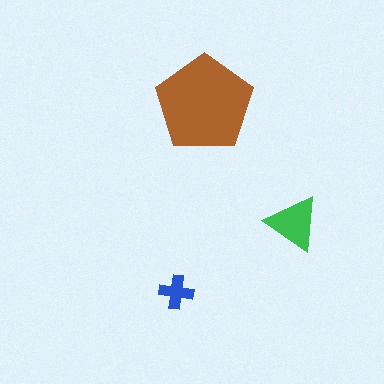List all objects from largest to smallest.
The brown pentagon, the green triangle, the blue cross.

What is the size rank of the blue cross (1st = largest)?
3rd.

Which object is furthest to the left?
The blue cross is leftmost.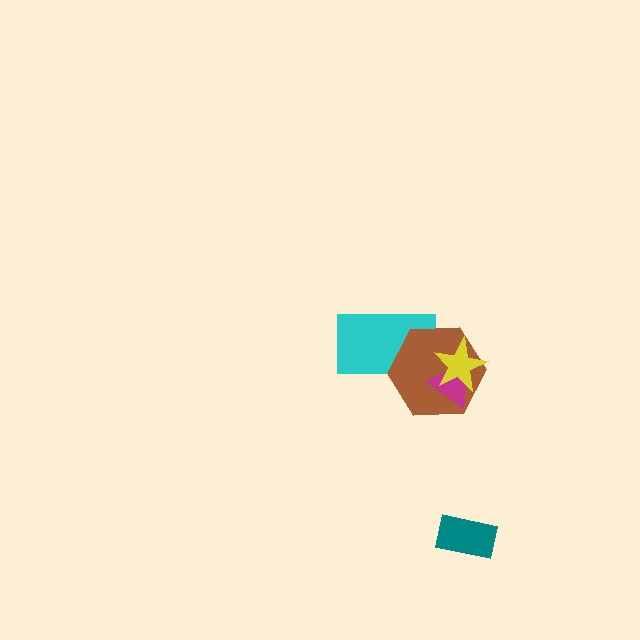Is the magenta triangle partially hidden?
Yes, it is partially covered by another shape.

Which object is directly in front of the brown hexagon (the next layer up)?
The magenta triangle is directly in front of the brown hexagon.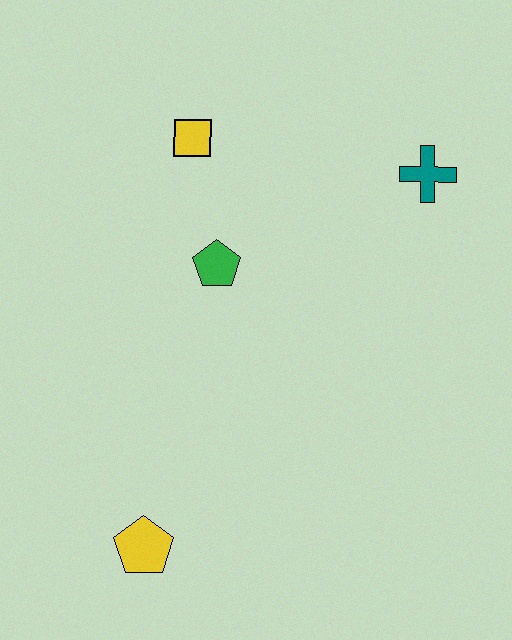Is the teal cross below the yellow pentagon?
No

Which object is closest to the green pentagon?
The yellow square is closest to the green pentagon.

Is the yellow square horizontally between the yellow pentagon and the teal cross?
Yes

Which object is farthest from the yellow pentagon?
The teal cross is farthest from the yellow pentagon.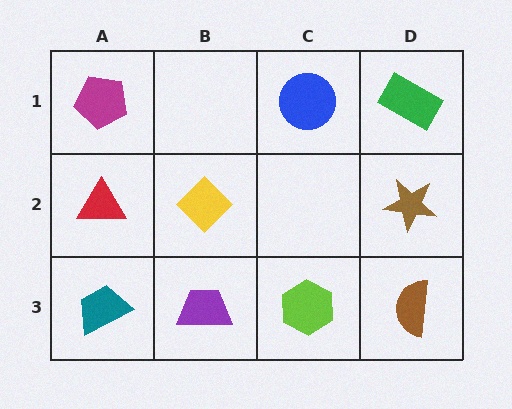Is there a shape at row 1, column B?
No, that cell is empty.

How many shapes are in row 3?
4 shapes.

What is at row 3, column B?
A purple trapezoid.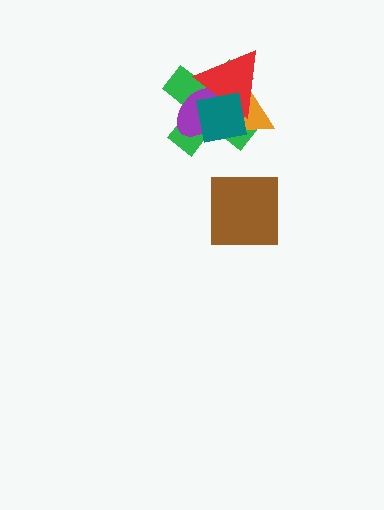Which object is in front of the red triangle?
The teal square is in front of the red triangle.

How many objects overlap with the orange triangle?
4 objects overlap with the orange triangle.